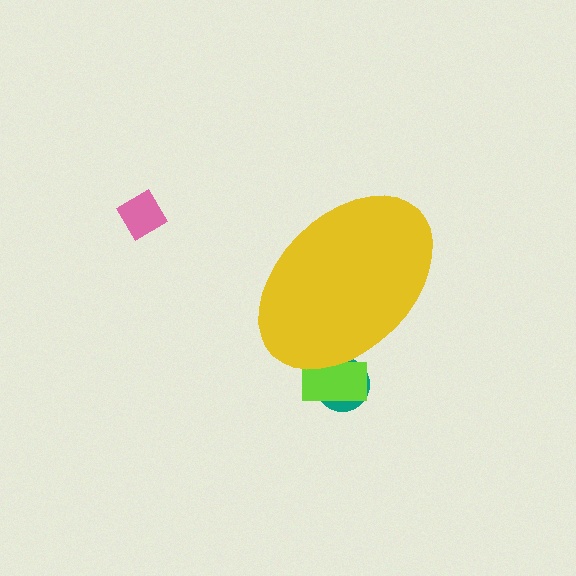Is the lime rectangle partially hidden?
Yes, the lime rectangle is partially hidden behind the yellow ellipse.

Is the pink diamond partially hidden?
No, the pink diamond is fully visible.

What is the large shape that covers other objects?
A yellow ellipse.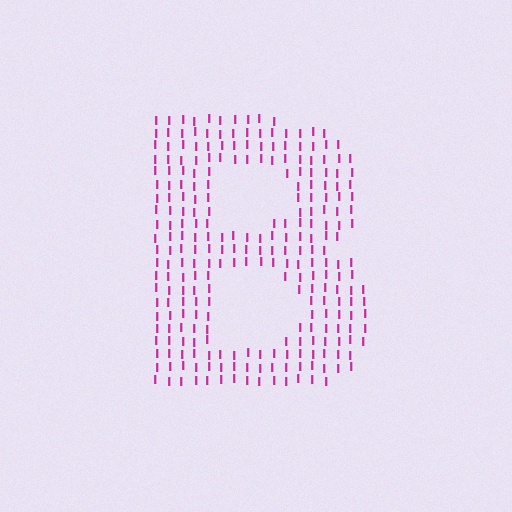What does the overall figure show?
The overall figure shows the letter B.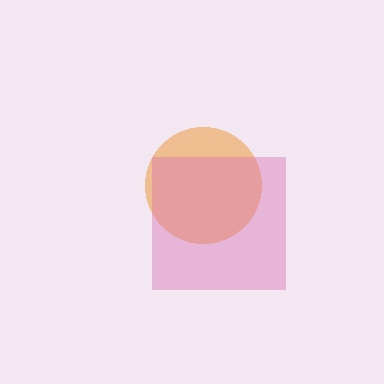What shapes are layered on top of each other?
The layered shapes are: an orange circle, a pink square.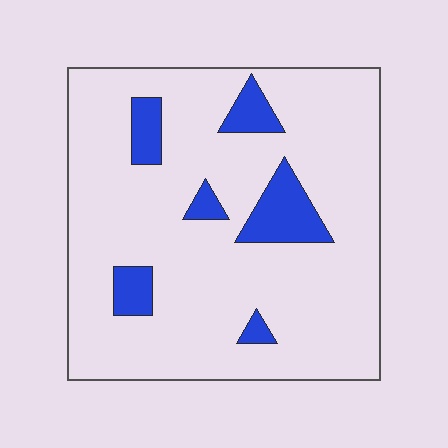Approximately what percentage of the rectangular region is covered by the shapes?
Approximately 15%.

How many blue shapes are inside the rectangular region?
6.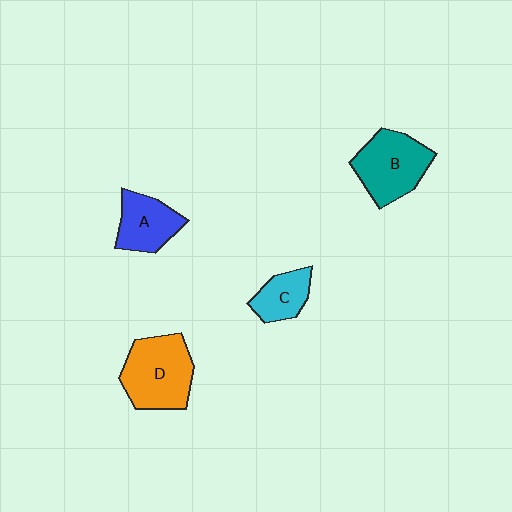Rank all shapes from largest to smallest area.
From largest to smallest: D (orange), B (teal), A (blue), C (cyan).